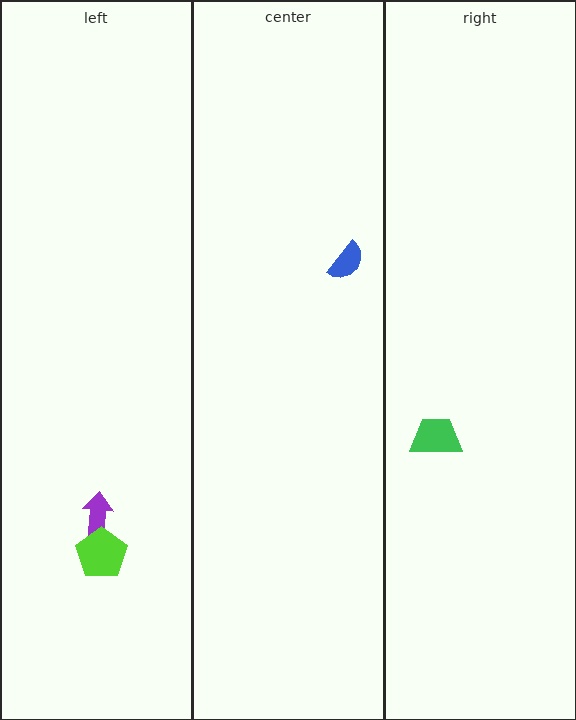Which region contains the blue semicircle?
The center region.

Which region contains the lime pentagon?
The left region.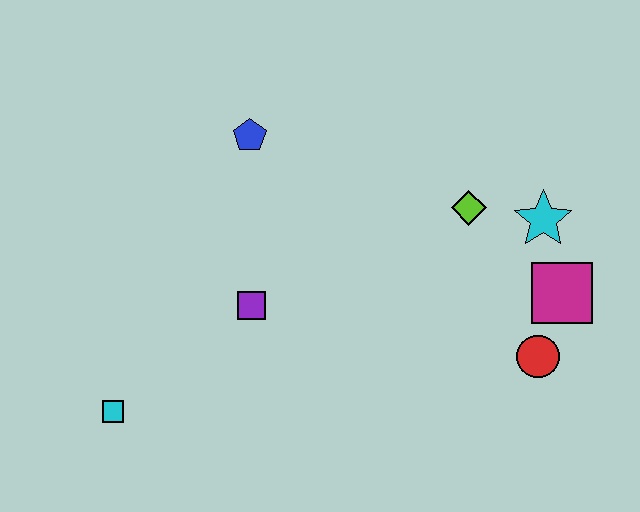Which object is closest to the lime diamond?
The cyan star is closest to the lime diamond.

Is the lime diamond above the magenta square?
Yes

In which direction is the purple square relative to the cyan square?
The purple square is to the right of the cyan square.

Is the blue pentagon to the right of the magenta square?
No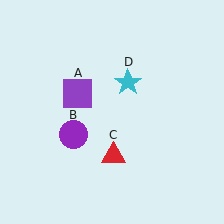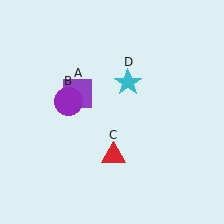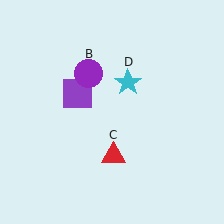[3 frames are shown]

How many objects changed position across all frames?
1 object changed position: purple circle (object B).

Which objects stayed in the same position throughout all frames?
Purple square (object A) and red triangle (object C) and cyan star (object D) remained stationary.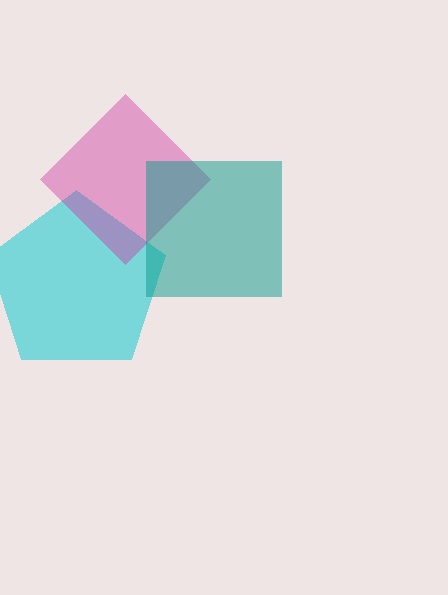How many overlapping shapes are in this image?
There are 3 overlapping shapes in the image.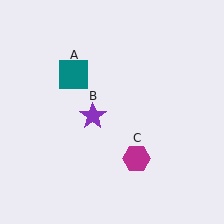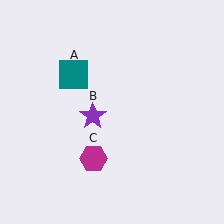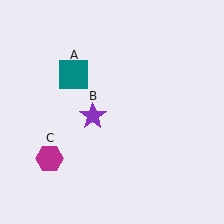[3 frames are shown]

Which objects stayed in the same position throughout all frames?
Teal square (object A) and purple star (object B) remained stationary.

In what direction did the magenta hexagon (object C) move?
The magenta hexagon (object C) moved left.